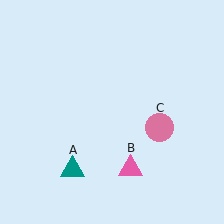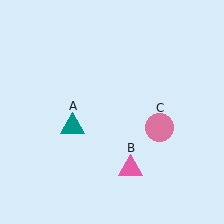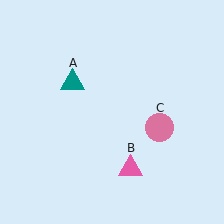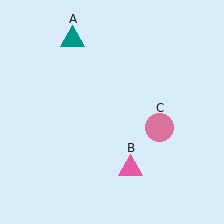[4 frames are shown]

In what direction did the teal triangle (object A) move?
The teal triangle (object A) moved up.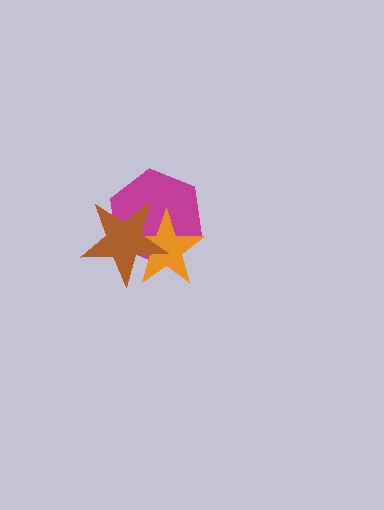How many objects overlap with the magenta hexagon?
2 objects overlap with the magenta hexagon.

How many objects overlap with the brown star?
2 objects overlap with the brown star.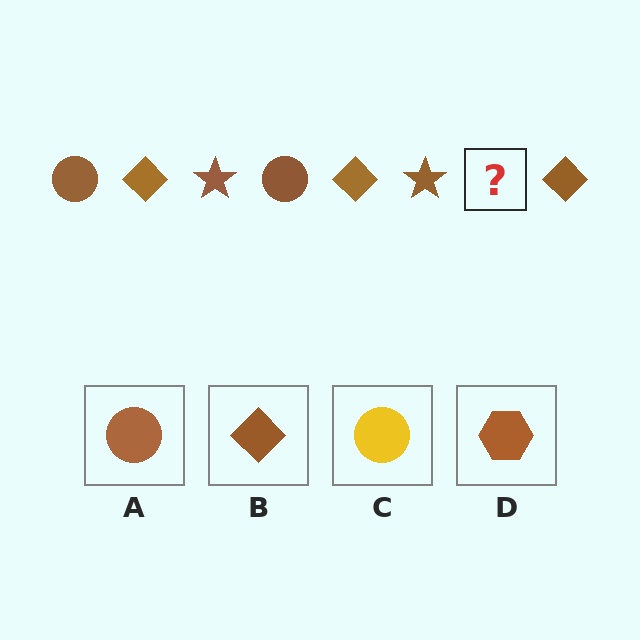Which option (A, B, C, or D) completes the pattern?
A.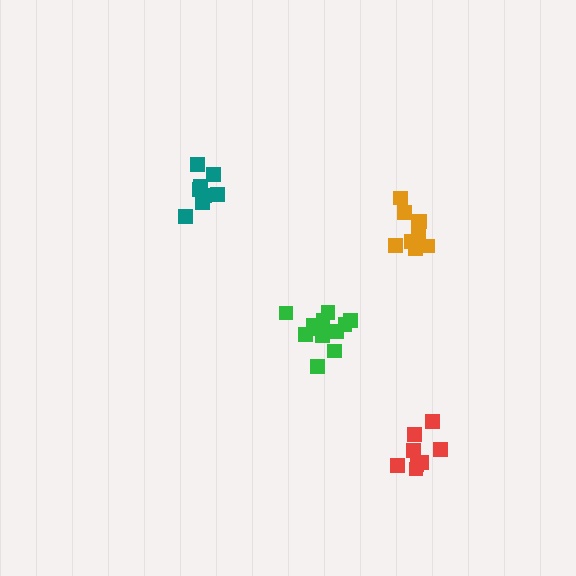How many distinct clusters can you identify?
There are 4 distinct clusters.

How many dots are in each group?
Group 1: 8 dots, Group 2: 13 dots, Group 3: 9 dots, Group 4: 8 dots (38 total).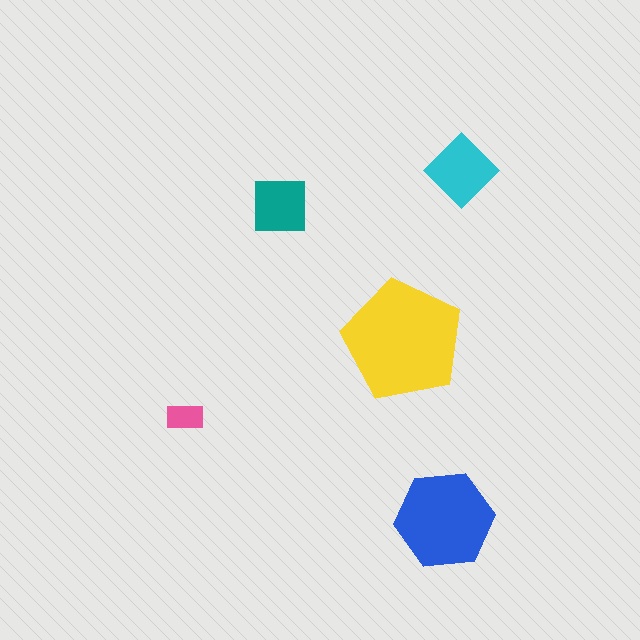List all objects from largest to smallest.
The yellow pentagon, the blue hexagon, the cyan diamond, the teal square, the pink rectangle.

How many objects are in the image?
There are 5 objects in the image.